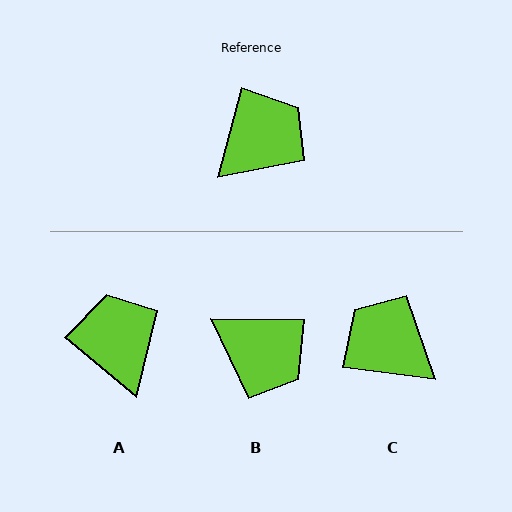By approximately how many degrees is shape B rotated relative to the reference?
Approximately 76 degrees clockwise.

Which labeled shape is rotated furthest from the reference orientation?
C, about 98 degrees away.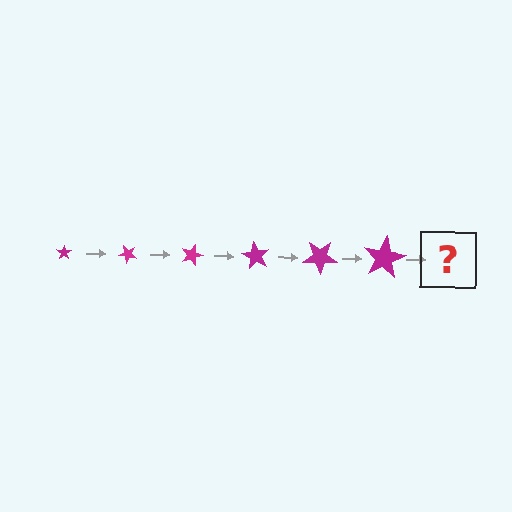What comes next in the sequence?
The next element should be a star, larger than the previous one and rotated 270 degrees from the start.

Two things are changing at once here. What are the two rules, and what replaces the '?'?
The two rules are that the star grows larger each step and it rotates 45 degrees each step. The '?' should be a star, larger than the previous one and rotated 270 degrees from the start.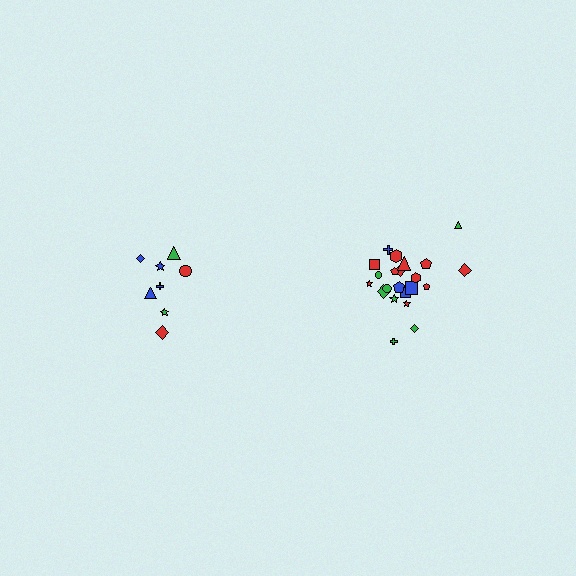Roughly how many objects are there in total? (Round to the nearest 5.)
Roughly 30 objects in total.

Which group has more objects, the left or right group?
The right group.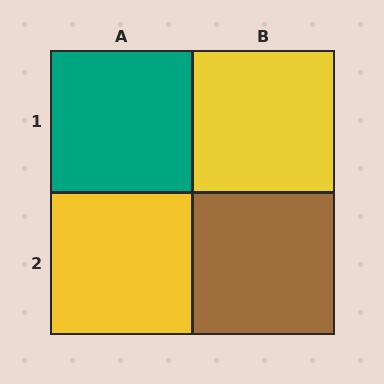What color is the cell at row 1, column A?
Teal.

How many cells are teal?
1 cell is teal.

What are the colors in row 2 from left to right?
Yellow, brown.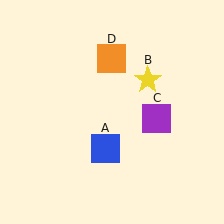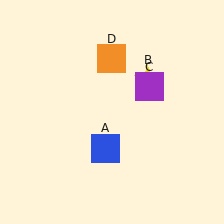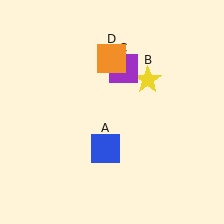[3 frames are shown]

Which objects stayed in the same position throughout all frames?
Blue square (object A) and yellow star (object B) and orange square (object D) remained stationary.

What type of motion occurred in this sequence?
The purple square (object C) rotated counterclockwise around the center of the scene.